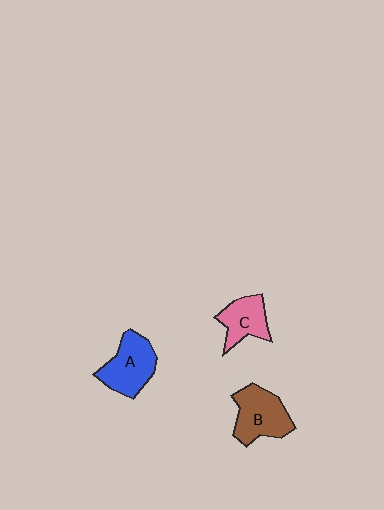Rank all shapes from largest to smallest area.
From largest to smallest: B (brown), A (blue), C (pink).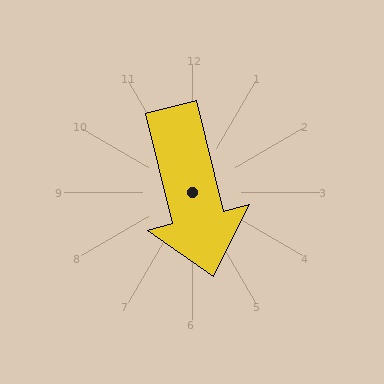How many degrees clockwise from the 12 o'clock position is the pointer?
Approximately 166 degrees.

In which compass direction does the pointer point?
South.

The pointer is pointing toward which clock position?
Roughly 6 o'clock.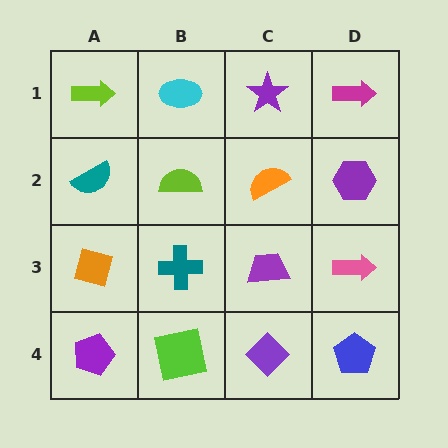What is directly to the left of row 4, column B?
A purple pentagon.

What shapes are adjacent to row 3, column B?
A lime semicircle (row 2, column B), a lime square (row 4, column B), an orange diamond (row 3, column A), a purple trapezoid (row 3, column C).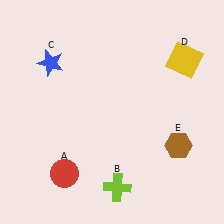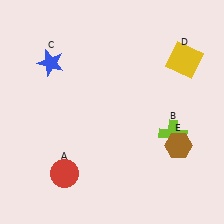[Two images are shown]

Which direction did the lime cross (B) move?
The lime cross (B) moved right.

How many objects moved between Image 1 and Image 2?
1 object moved between the two images.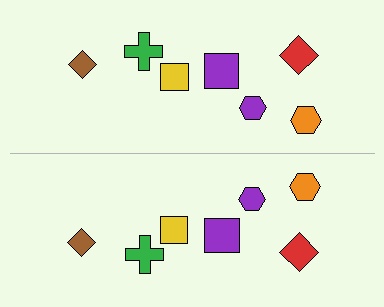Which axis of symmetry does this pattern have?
The pattern has a horizontal axis of symmetry running through the center of the image.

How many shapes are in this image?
There are 14 shapes in this image.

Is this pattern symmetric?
Yes, this pattern has bilateral (reflection) symmetry.